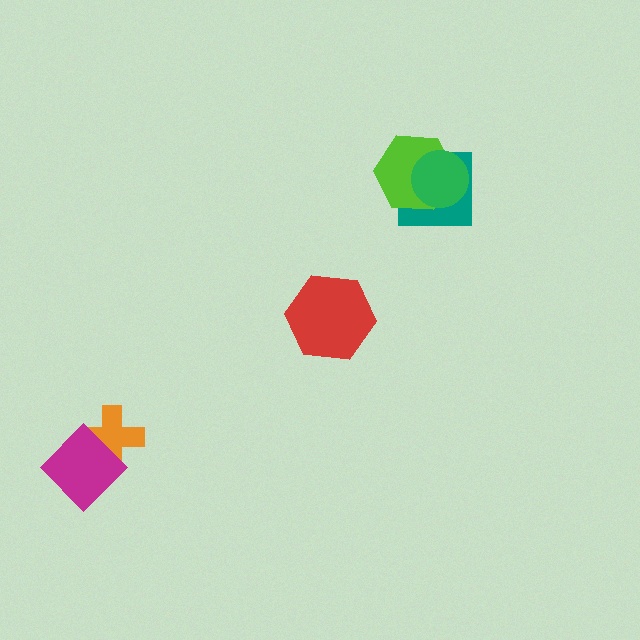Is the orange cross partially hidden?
Yes, it is partially covered by another shape.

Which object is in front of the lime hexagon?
The green circle is in front of the lime hexagon.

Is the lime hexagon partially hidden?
Yes, it is partially covered by another shape.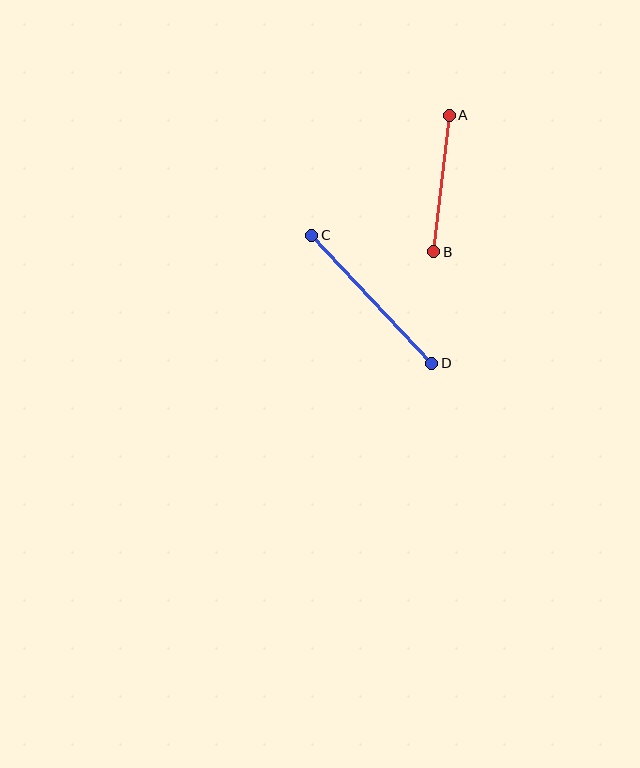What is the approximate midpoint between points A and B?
The midpoint is at approximately (442, 183) pixels.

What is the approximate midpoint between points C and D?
The midpoint is at approximately (372, 299) pixels.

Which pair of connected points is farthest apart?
Points C and D are farthest apart.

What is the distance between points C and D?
The distance is approximately 175 pixels.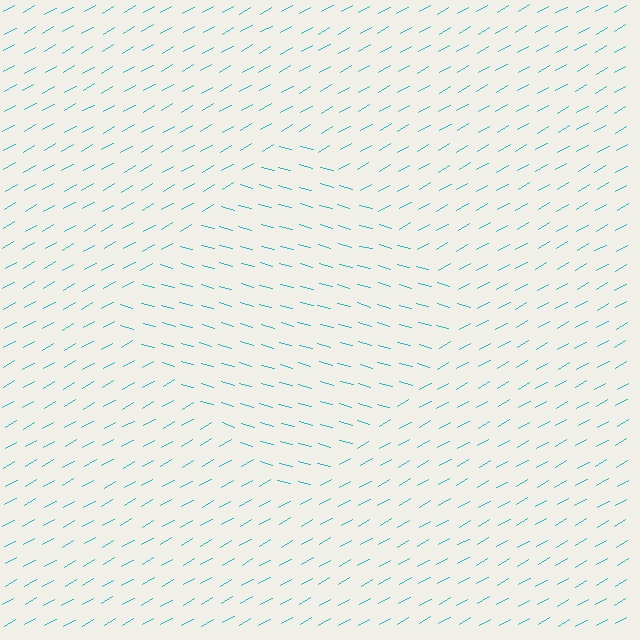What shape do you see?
I see a diamond.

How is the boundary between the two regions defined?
The boundary is defined purely by a change in line orientation (approximately 45 degrees difference). All lines are the same color and thickness.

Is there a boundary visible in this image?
Yes, there is a texture boundary formed by a change in line orientation.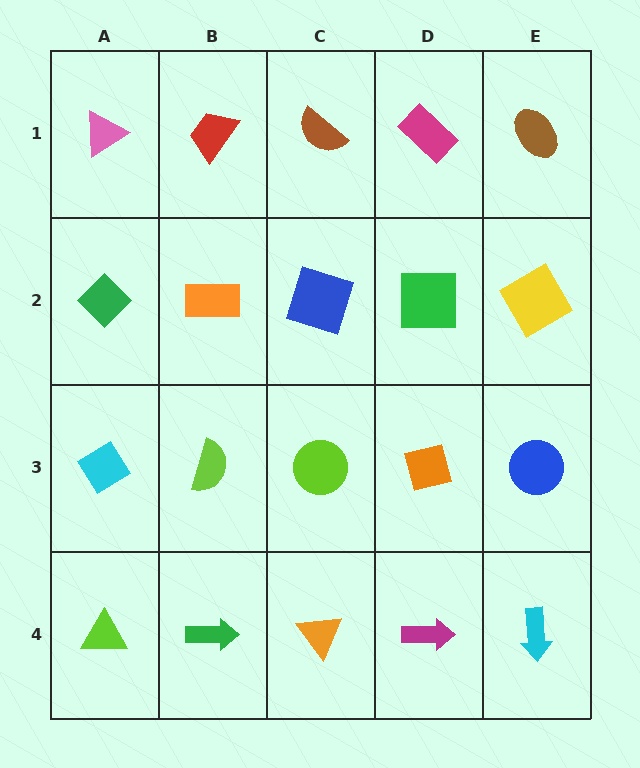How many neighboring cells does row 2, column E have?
3.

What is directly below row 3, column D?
A magenta arrow.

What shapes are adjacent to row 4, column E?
A blue circle (row 3, column E), a magenta arrow (row 4, column D).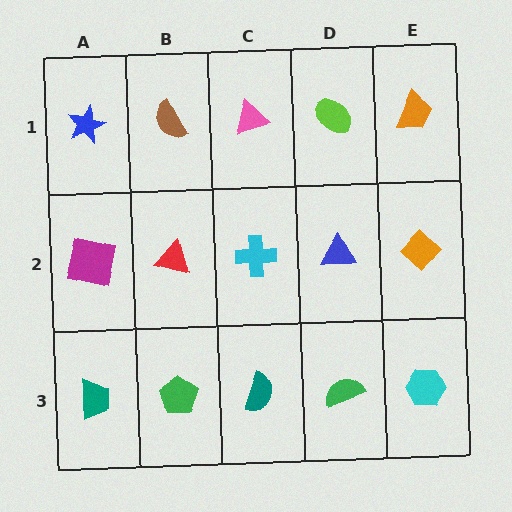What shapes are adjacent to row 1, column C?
A cyan cross (row 2, column C), a brown semicircle (row 1, column B), a lime ellipse (row 1, column D).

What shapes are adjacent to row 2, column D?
A lime ellipse (row 1, column D), a green semicircle (row 3, column D), a cyan cross (row 2, column C), an orange diamond (row 2, column E).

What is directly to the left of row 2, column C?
A red triangle.